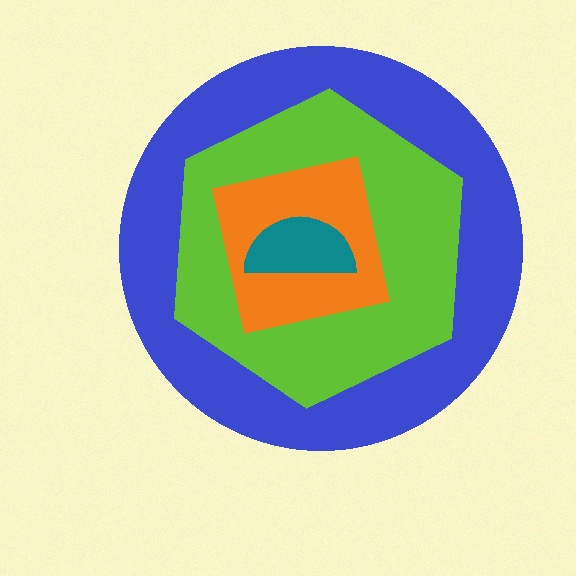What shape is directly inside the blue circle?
The lime hexagon.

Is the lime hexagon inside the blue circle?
Yes.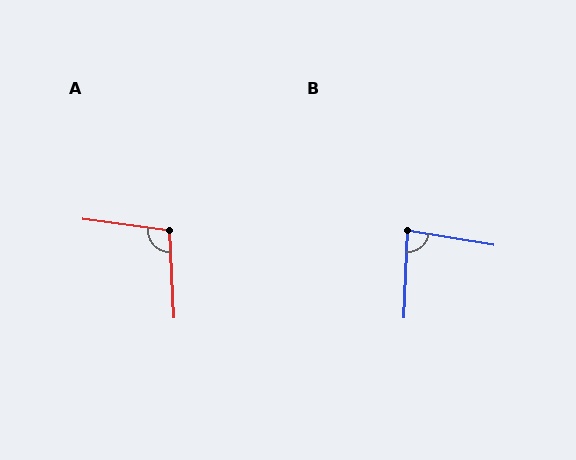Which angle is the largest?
A, at approximately 100 degrees.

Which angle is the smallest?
B, at approximately 83 degrees.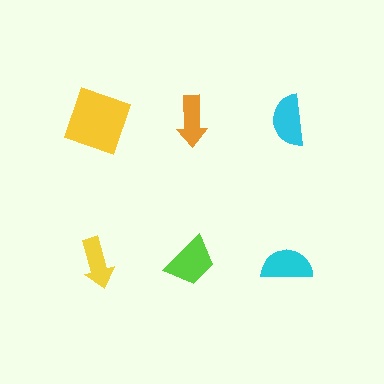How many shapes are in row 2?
3 shapes.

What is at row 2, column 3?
A cyan semicircle.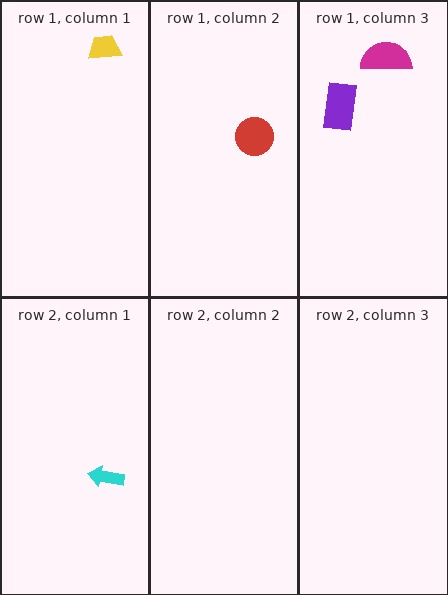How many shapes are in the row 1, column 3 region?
2.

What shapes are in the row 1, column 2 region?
The red circle.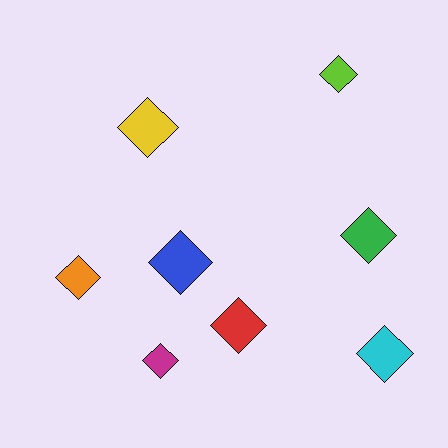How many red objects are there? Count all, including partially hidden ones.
There is 1 red object.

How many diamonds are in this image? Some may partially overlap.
There are 8 diamonds.